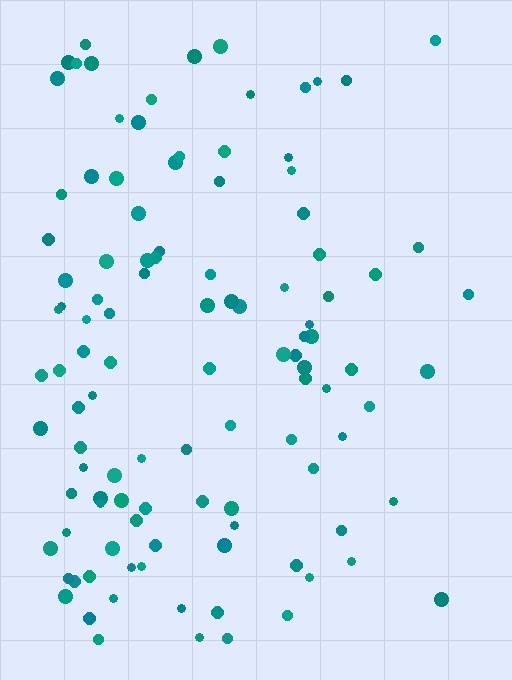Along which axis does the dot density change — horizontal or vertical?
Horizontal.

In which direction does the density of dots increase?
From right to left, with the left side densest.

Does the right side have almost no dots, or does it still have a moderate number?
Still a moderate number, just noticeably fewer than the left.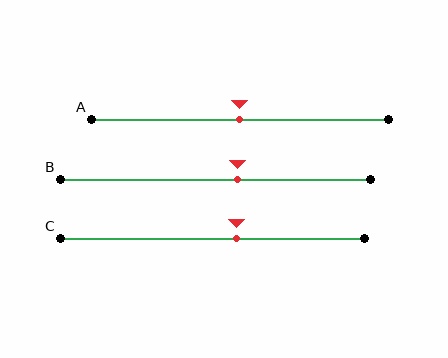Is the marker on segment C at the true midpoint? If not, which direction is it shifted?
No, the marker on segment C is shifted to the right by about 8% of the segment length.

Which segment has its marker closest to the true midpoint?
Segment A has its marker closest to the true midpoint.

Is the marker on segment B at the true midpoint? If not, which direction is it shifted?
No, the marker on segment B is shifted to the right by about 7% of the segment length.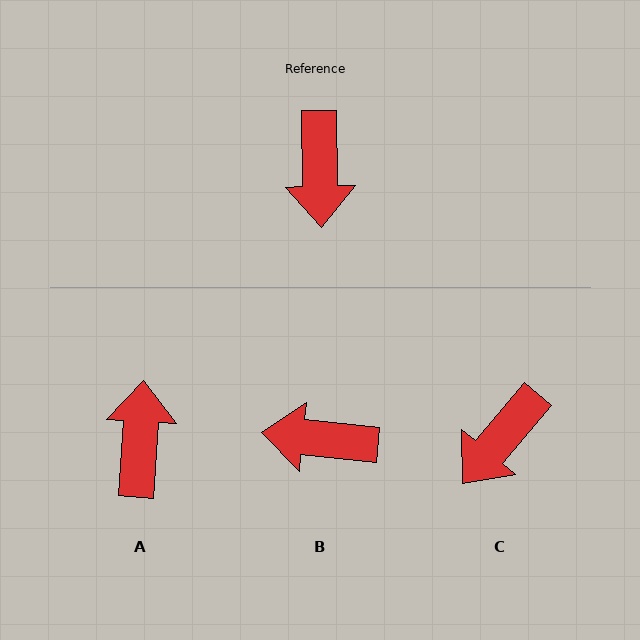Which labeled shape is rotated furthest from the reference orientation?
A, about 175 degrees away.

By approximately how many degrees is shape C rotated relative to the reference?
Approximately 42 degrees clockwise.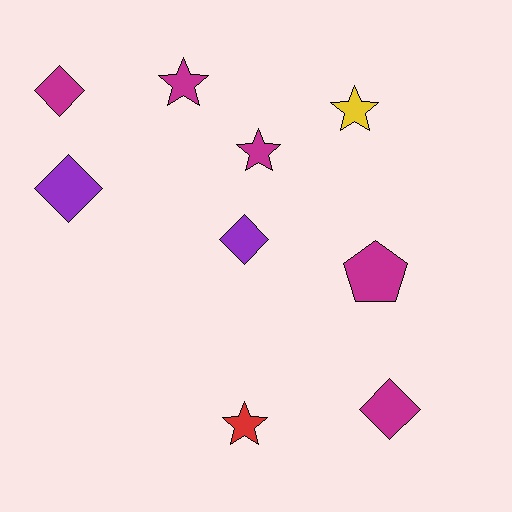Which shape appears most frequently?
Star, with 4 objects.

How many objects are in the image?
There are 9 objects.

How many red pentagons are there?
There are no red pentagons.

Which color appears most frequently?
Magenta, with 5 objects.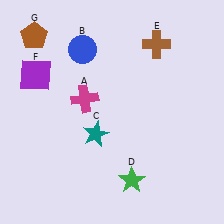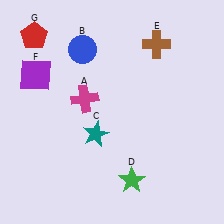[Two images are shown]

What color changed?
The pentagon (G) changed from brown in Image 1 to red in Image 2.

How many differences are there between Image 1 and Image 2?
There is 1 difference between the two images.